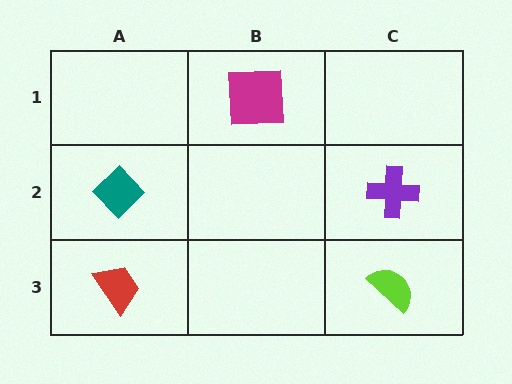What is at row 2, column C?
A purple cross.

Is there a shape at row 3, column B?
No, that cell is empty.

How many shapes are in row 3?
2 shapes.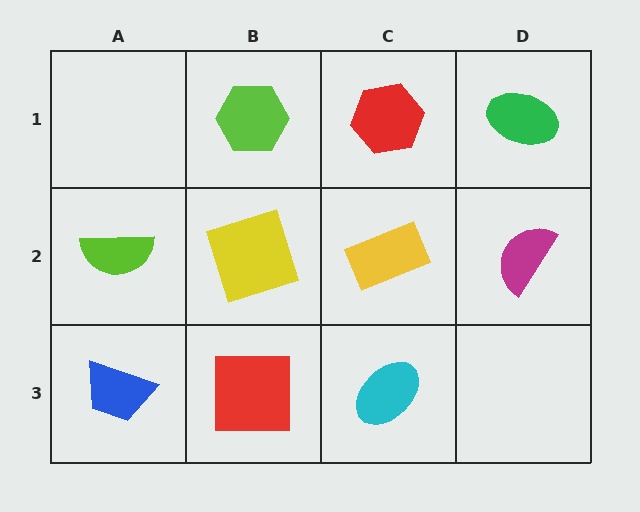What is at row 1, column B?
A lime hexagon.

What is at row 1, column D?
A green ellipse.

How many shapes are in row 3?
3 shapes.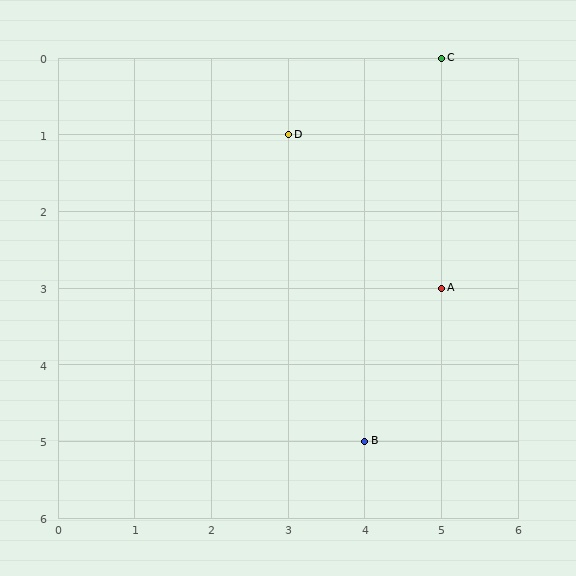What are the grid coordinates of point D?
Point D is at grid coordinates (3, 1).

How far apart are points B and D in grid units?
Points B and D are 1 column and 4 rows apart (about 4.1 grid units diagonally).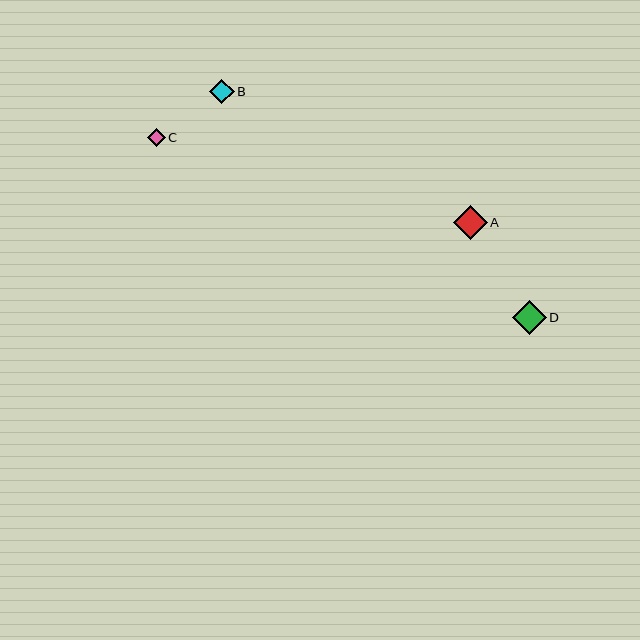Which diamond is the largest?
Diamond A is the largest with a size of approximately 34 pixels.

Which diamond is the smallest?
Diamond C is the smallest with a size of approximately 18 pixels.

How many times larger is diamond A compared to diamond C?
Diamond A is approximately 1.9 times the size of diamond C.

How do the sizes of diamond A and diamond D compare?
Diamond A and diamond D are approximately the same size.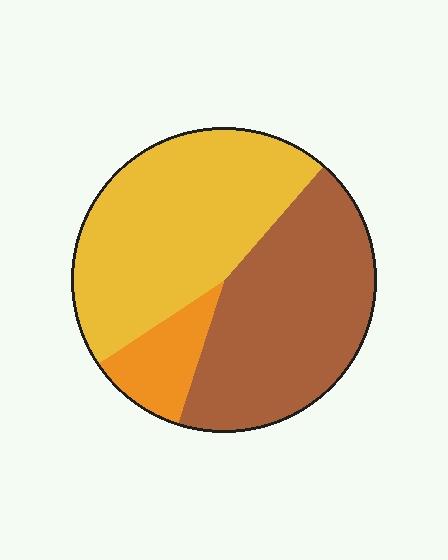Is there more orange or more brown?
Brown.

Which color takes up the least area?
Orange, at roughly 10%.